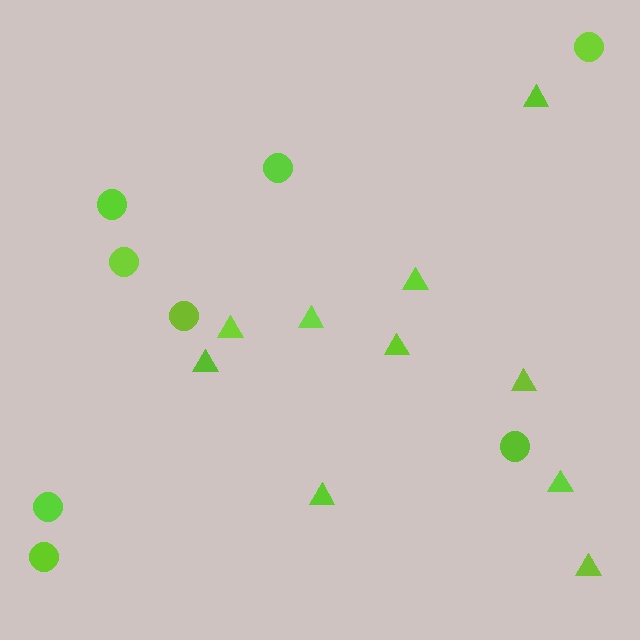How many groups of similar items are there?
There are 2 groups: one group of triangles (10) and one group of circles (8).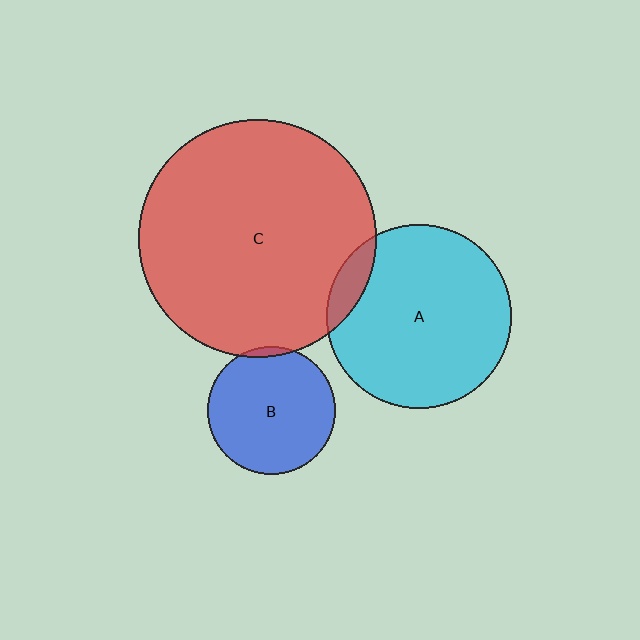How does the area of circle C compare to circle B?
Approximately 3.4 times.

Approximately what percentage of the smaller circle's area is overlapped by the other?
Approximately 5%.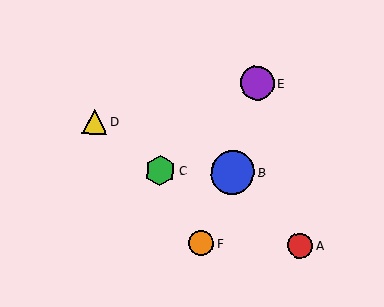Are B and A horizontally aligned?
No, B is at y≈172 and A is at y≈246.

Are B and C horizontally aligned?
Yes, both are at y≈172.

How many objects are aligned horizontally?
2 objects (B, C) are aligned horizontally.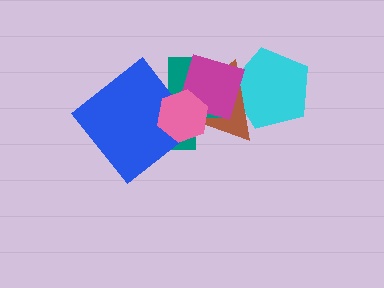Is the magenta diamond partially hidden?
Yes, it is partially covered by another shape.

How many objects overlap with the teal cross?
4 objects overlap with the teal cross.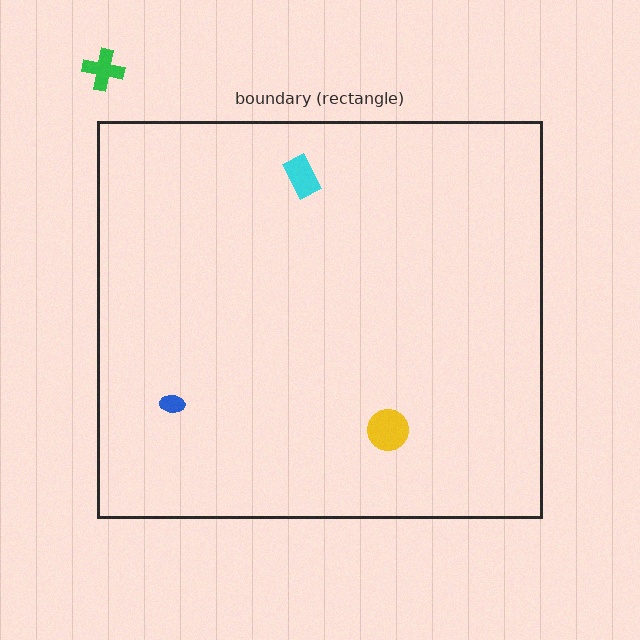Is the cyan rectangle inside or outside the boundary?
Inside.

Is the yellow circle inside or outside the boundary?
Inside.